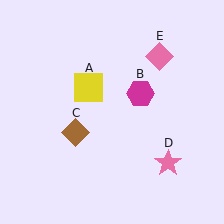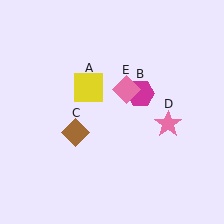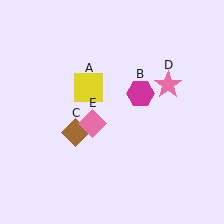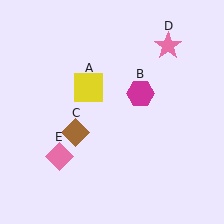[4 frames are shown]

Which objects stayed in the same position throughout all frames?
Yellow square (object A) and magenta hexagon (object B) and brown diamond (object C) remained stationary.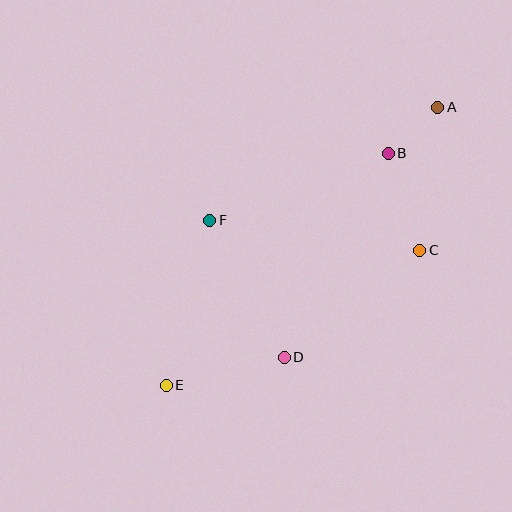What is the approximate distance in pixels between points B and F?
The distance between B and F is approximately 191 pixels.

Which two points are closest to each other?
Points A and B are closest to each other.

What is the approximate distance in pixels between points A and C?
The distance between A and C is approximately 144 pixels.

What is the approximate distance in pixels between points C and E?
The distance between C and E is approximately 287 pixels.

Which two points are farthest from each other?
Points A and E are farthest from each other.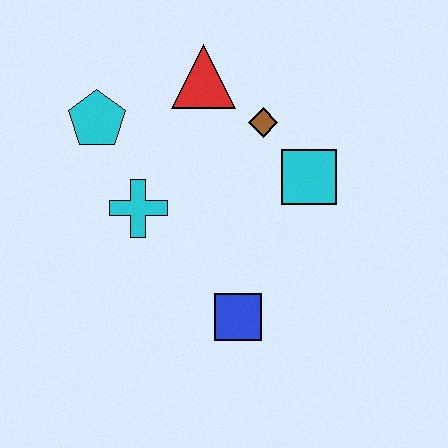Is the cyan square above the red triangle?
No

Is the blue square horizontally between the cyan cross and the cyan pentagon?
No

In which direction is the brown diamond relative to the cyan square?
The brown diamond is above the cyan square.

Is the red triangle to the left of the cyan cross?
No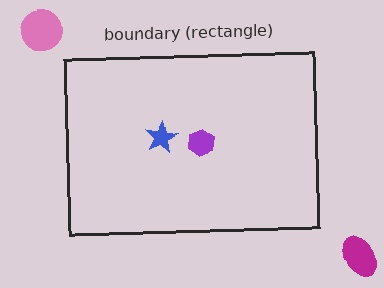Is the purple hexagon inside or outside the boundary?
Inside.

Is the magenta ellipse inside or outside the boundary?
Outside.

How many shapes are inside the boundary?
2 inside, 2 outside.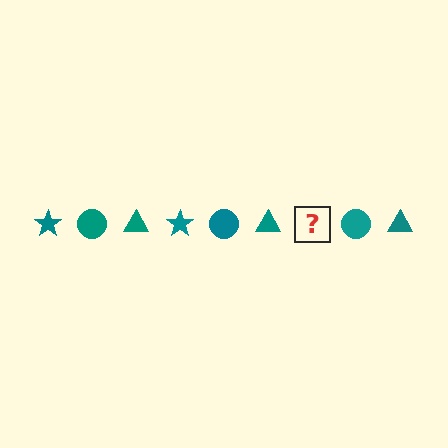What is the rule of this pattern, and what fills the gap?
The rule is that the pattern cycles through star, circle, triangle shapes in teal. The gap should be filled with a teal star.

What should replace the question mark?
The question mark should be replaced with a teal star.